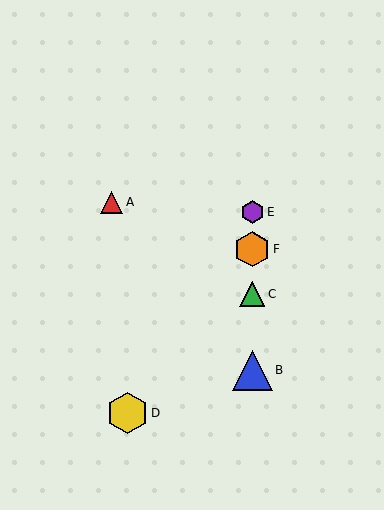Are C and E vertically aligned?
Yes, both are at x≈252.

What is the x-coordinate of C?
Object C is at x≈252.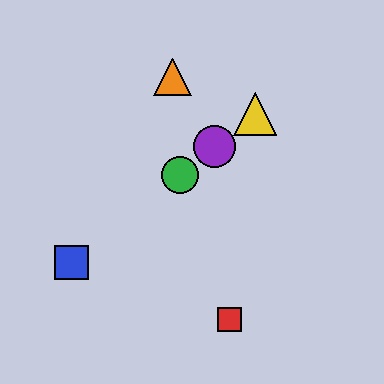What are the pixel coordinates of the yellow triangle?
The yellow triangle is at (255, 114).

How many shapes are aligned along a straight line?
4 shapes (the blue square, the green circle, the yellow triangle, the purple circle) are aligned along a straight line.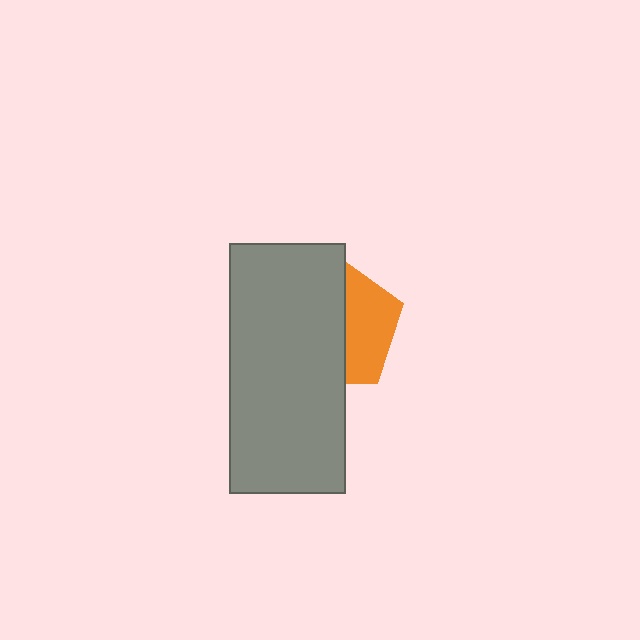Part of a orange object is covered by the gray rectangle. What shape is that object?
It is a pentagon.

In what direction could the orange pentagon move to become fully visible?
The orange pentagon could move right. That would shift it out from behind the gray rectangle entirely.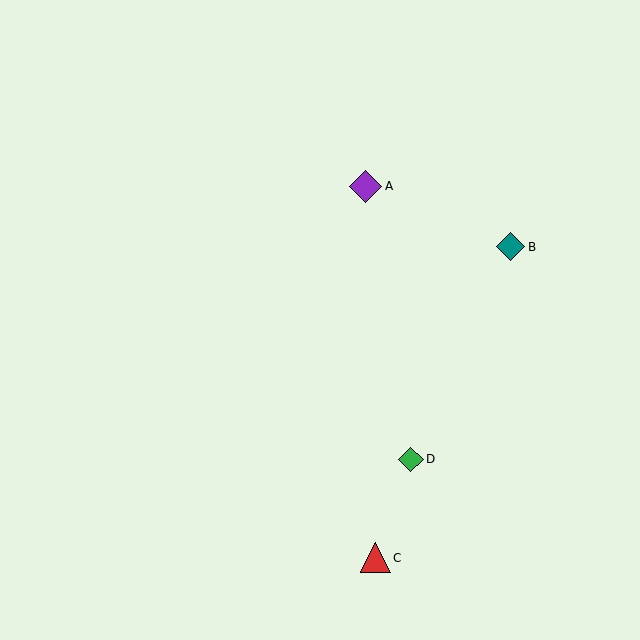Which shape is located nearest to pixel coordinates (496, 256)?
The teal diamond (labeled B) at (511, 247) is nearest to that location.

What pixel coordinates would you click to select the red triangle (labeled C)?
Click at (375, 558) to select the red triangle C.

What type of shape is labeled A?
Shape A is a purple diamond.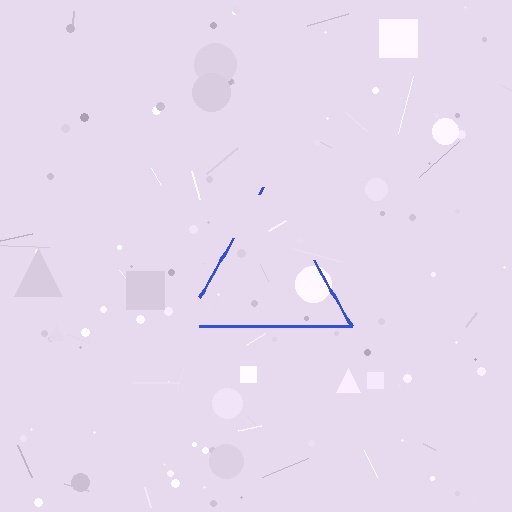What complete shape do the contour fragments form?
The contour fragments form a triangle.